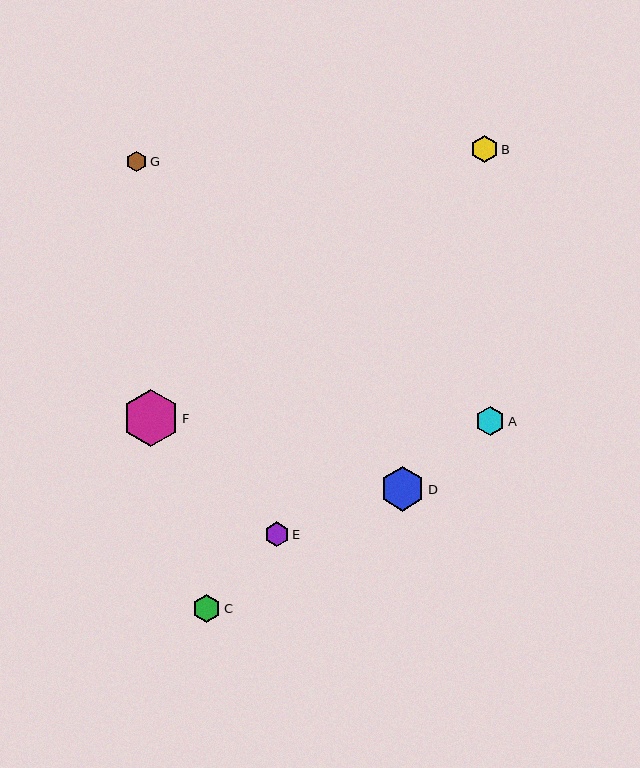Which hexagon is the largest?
Hexagon F is the largest with a size of approximately 57 pixels.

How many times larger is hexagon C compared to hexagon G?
Hexagon C is approximately 1.4 times the size of hexagon G.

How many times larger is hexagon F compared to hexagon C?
Hexagon F is approximately 2.0 times the size of hexagon C.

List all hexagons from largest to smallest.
From largest to smallest: F, D, A, C, B, E, G.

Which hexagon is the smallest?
Hexagon G is the smallest with a size of approximately 20 pixels.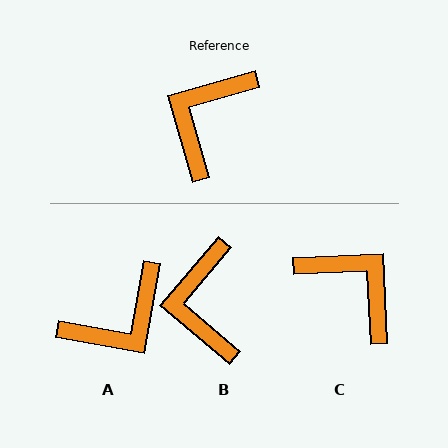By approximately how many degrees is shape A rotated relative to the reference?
Approximately 154 degrees counter-clockwise.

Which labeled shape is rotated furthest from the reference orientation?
A, about 154 degrees away.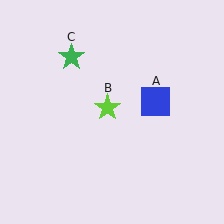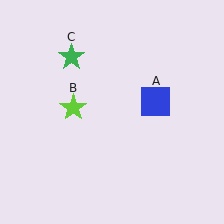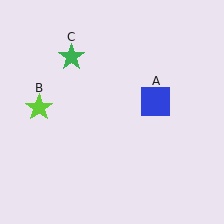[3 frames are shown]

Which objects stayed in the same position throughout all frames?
Blue square (object A) and green star (object C) remained stationary.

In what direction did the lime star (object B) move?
The lime star (object B) moved left.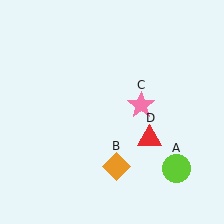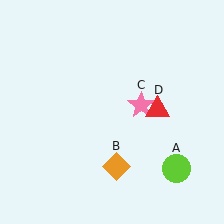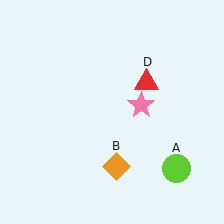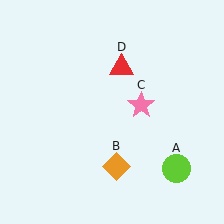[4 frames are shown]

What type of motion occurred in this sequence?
The red triangle (object D) rotated counterclockwise around the center of the scene.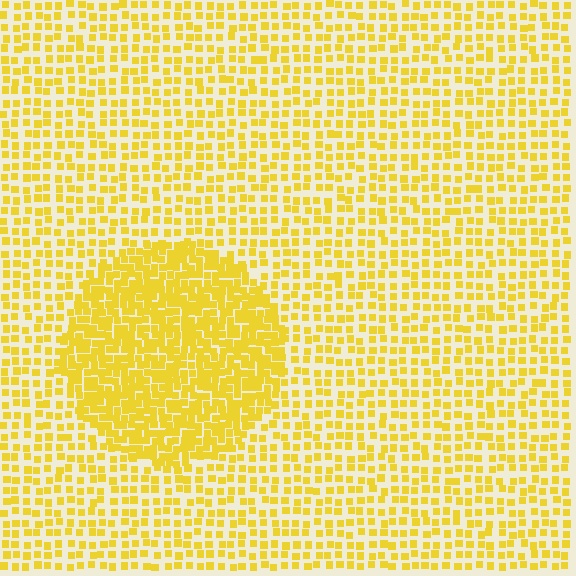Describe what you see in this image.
The image contains small yellow elements arranged at two different densities. A circle-shaped region is visible where the elements are more densely packed than the surrounding area.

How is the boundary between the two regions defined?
The boundary is defined by a change in element density (approximately 2.0x ratio). All elements are the same color, size, and shape.